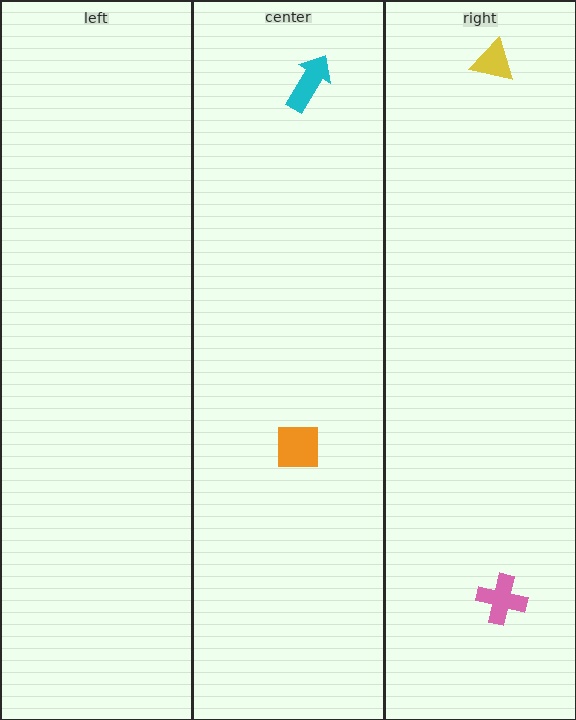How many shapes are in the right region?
2.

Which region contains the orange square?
The center region.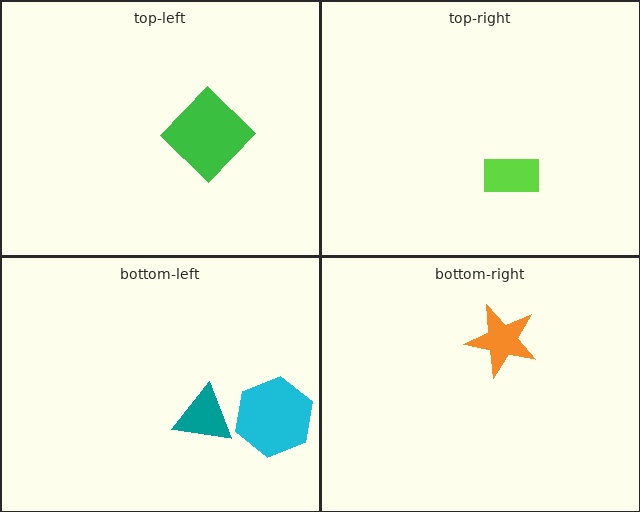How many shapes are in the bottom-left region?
2.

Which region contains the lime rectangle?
The top-right region.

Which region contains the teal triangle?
The bottom-left region.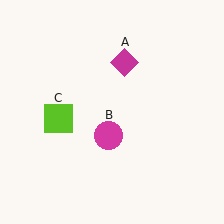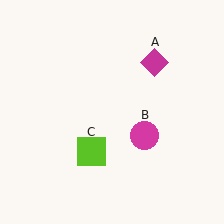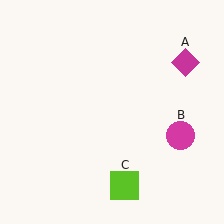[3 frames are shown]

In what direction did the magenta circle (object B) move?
The magenta circle (object B) moved right.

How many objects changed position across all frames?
3 objects changed position: magenta diamond (object A), magenta circle (object B), lime square (object C).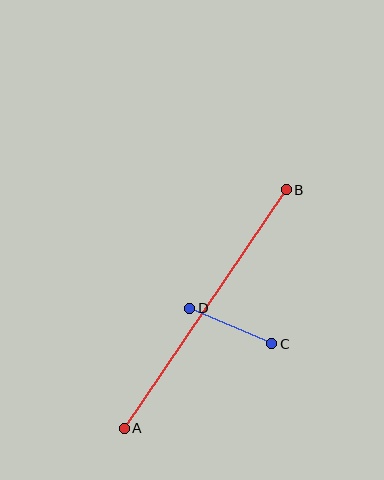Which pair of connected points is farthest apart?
Points A and B are farthest apart.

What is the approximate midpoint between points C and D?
The midpoint is at approximately (231, 326) pixels.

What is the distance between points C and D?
The distance is approximately 90 pixels.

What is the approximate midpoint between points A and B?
The midpoint is at approximately (205, 309) pixels.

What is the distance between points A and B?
The distance is approximately 288 pixels.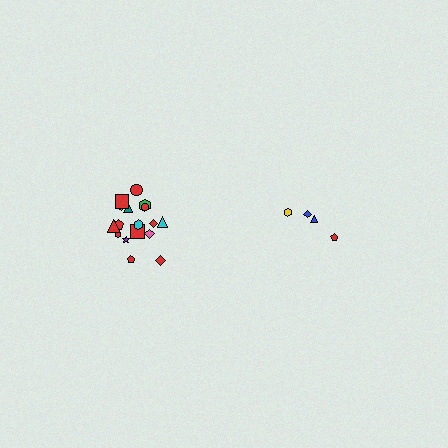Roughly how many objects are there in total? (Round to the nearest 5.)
Roughly 20 objects in total.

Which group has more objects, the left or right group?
The left group.